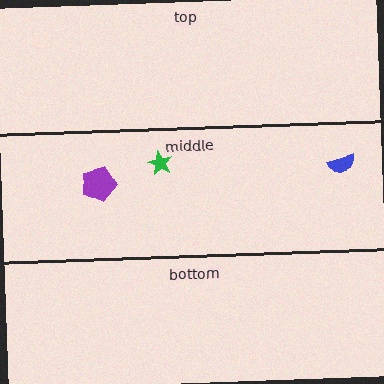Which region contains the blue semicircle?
The middle region.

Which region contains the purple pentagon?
The middle region.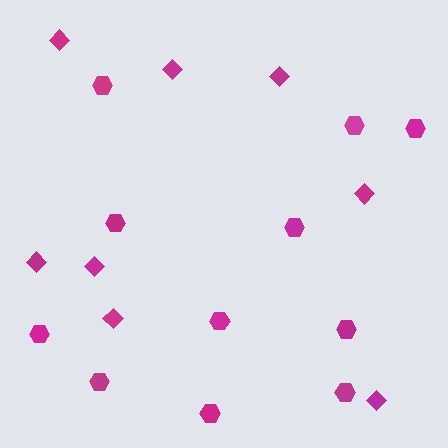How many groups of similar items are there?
There are 2 groups: one group of diamonds (8) and one group of hexagons (11).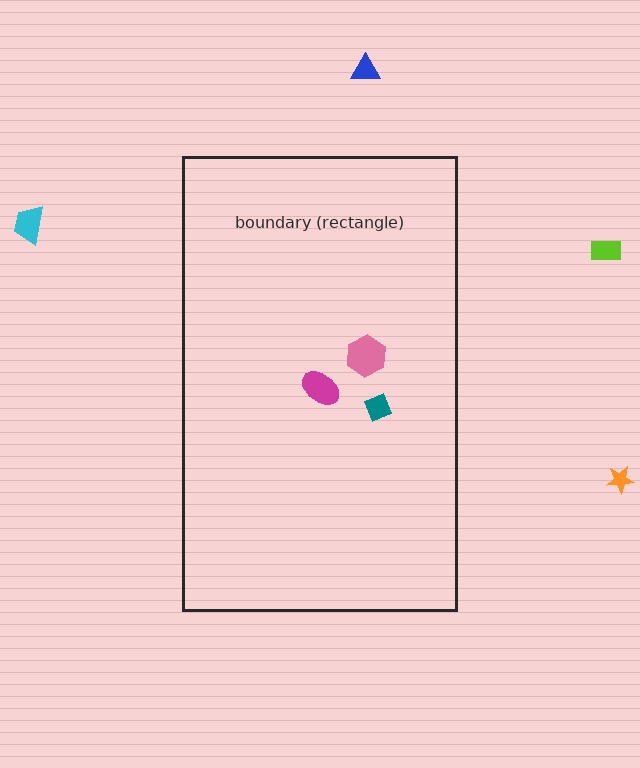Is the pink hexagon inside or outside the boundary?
Inside.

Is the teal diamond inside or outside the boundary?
Inside.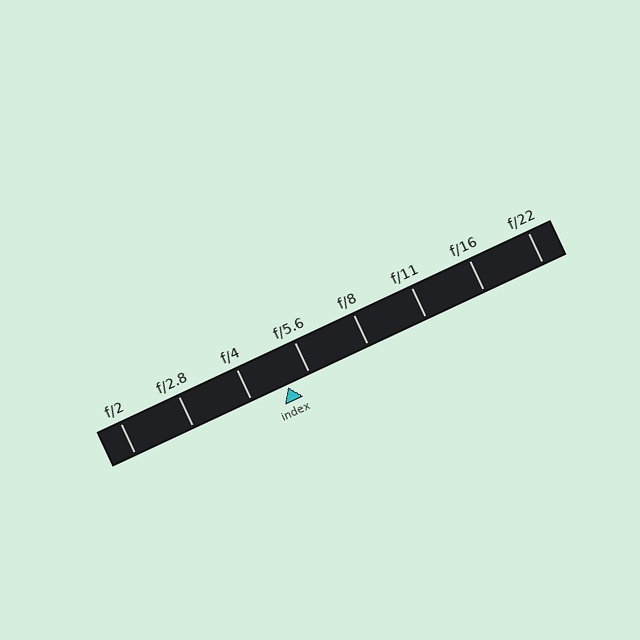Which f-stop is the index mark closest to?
The index mark is closest to f/5.6.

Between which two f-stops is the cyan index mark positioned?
The index mark is between f/4 and f/5.6.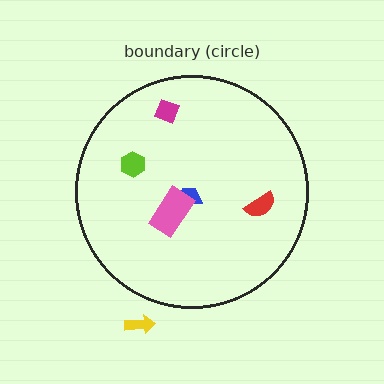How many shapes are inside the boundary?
5 inside, 1 outside.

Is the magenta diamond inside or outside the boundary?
Inside.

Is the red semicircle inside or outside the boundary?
Inside.